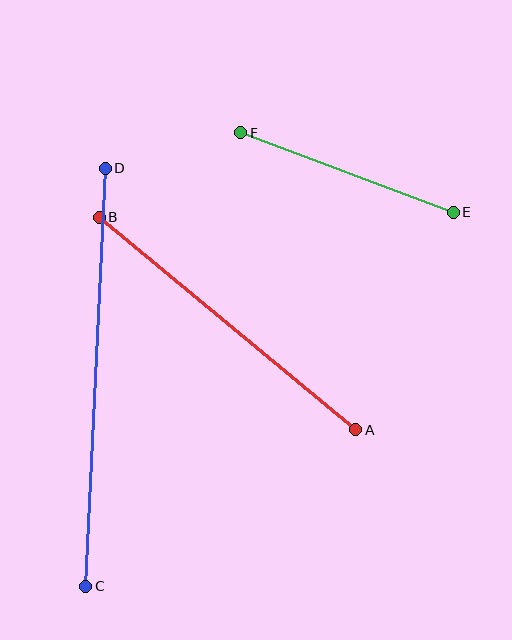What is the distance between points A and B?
The distance is approximately 333 pixels.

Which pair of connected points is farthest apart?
Points C and D are farthest apart.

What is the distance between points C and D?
The distance is approximately 419 pixels.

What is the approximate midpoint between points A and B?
The midpoint is at approximately (227, 323) pixels.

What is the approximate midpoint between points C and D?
The midpoint is at approximately (95, 377) pixels.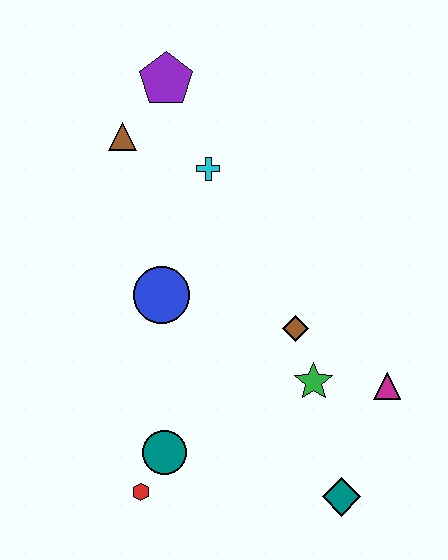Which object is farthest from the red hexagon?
The purple pentagon is farthest from the red hexagon.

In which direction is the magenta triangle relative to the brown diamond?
The magenta triangle is to the right of the brown diamond.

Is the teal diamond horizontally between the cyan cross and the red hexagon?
No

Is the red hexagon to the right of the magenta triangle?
No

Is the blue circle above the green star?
Yes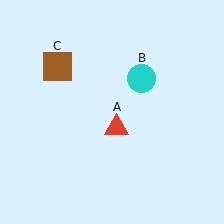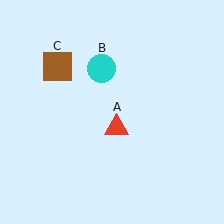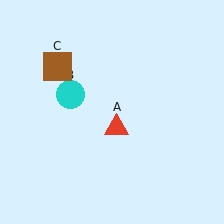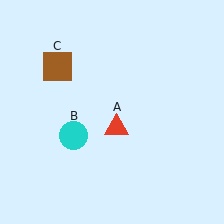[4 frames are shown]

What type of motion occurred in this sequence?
The cyan circle (object B) rotated counterclockwise around the center of the scene.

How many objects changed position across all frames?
1 object changed position: cyan circle (object B).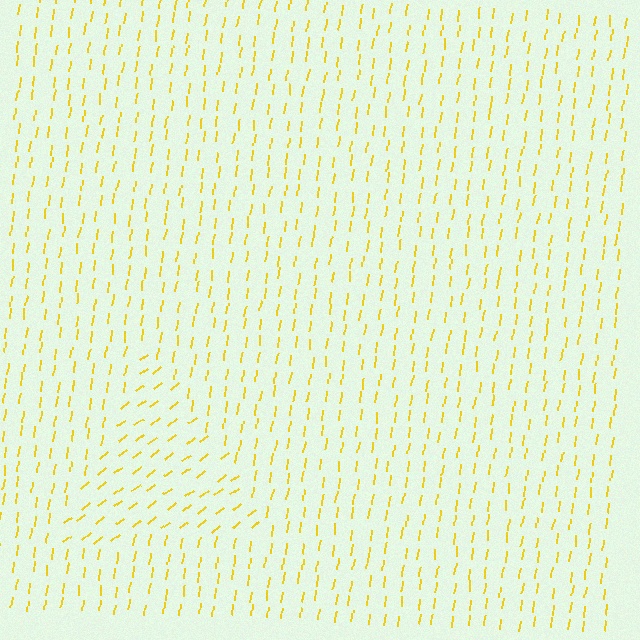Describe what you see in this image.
The image is filled with small yellow line segments. A triangle region in the image has lines oriented differently from the surrounding lines, creating a visible texture boundary.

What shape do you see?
I see a triangle.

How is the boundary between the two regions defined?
The boundary is defined purely by a change in line orientation (approximately 45 degrees difference). All lines are the same color and thickness.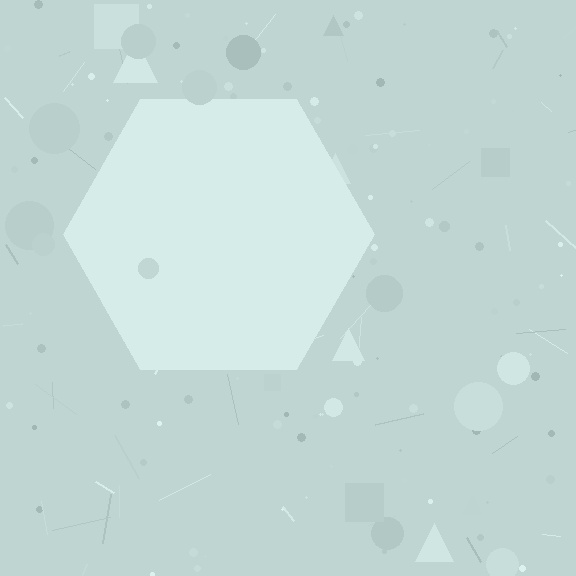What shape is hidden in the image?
A hexagon is hidden in the image.